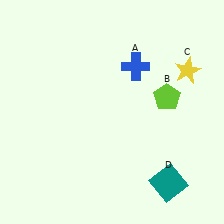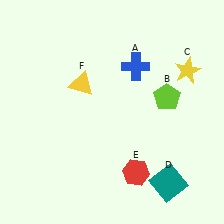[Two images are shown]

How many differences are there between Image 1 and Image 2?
There are 2 differences between the two images.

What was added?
A red hexagon (E), a yellow triangle (F) were added in Image 2.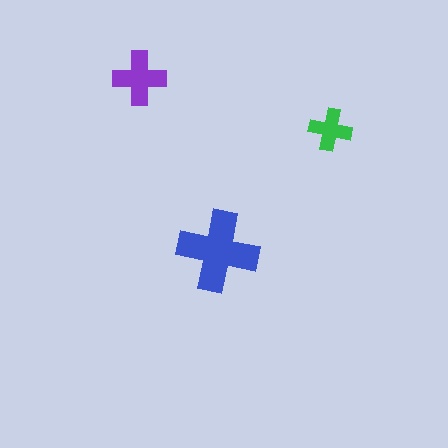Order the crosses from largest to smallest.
the blue one, the purple one, the green one.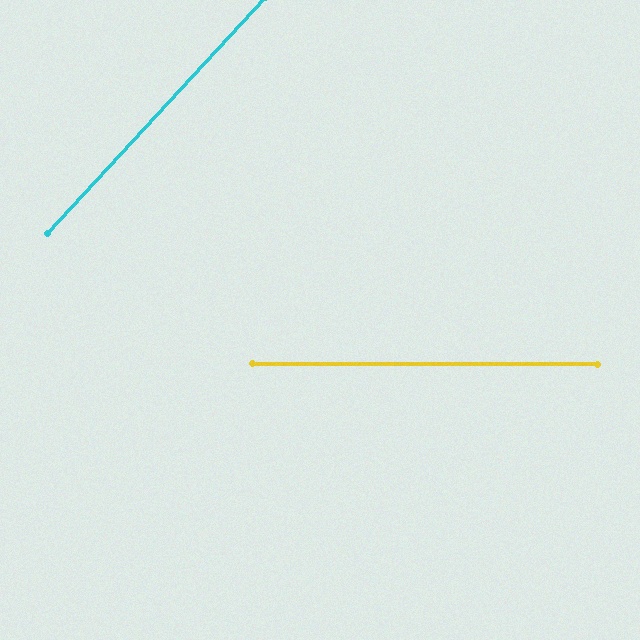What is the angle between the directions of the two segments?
Approximately 47 degrees.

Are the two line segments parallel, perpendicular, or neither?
Neither parallel nor perpendicular — they differ by about 47°.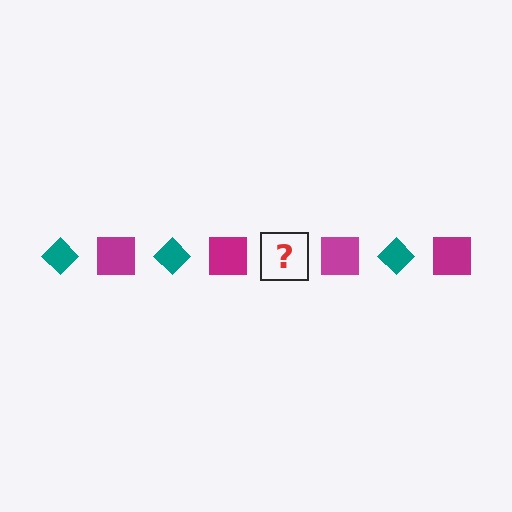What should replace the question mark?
The question mark should be replaced with a teal diamond.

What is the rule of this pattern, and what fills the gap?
The rule is that the pattern alternates between teal diamond and magenta square. The gap should be filled with a teal diamond.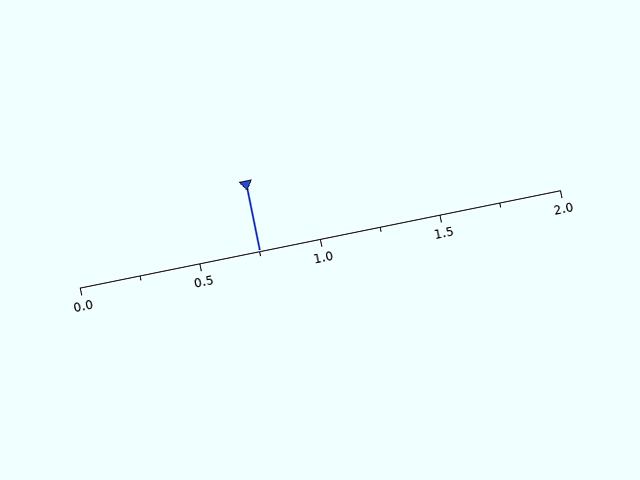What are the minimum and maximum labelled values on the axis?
The axis runs from 0.0 to 2.0.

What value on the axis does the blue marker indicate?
The marker indicates approximately 0.75.